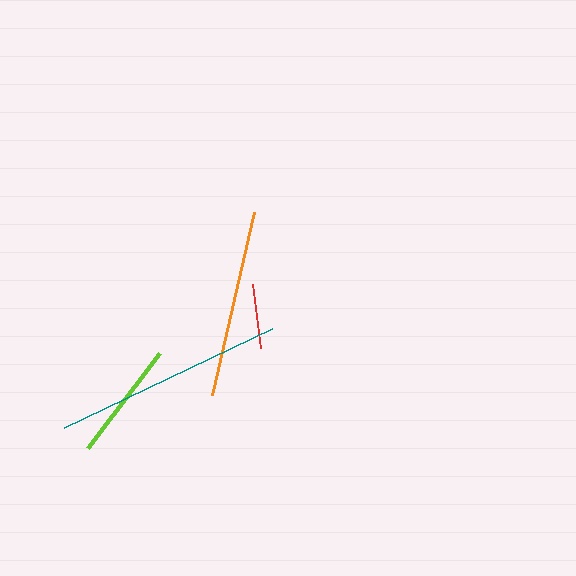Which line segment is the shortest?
The red line is the shortest at approximately 64 pixels.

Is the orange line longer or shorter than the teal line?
The teal line is longer than the orange line.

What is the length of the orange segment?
The orange segment is approximately 187 pixels long.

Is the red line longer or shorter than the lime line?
The lime line is longer than the red line.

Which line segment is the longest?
The teal line is the longest at approximately 230 pixels.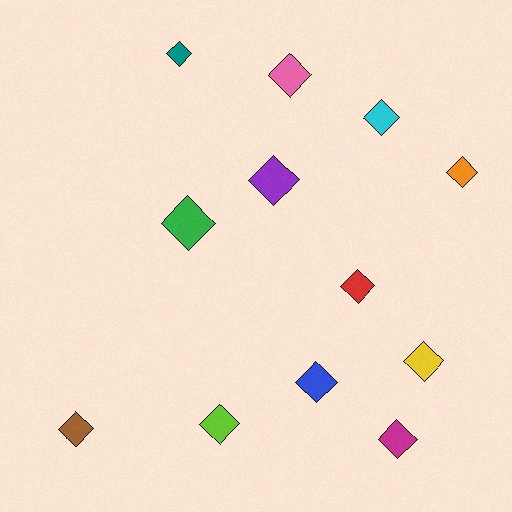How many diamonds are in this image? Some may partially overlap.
There are 12 diamonds.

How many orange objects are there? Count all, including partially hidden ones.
There is 1 orange object.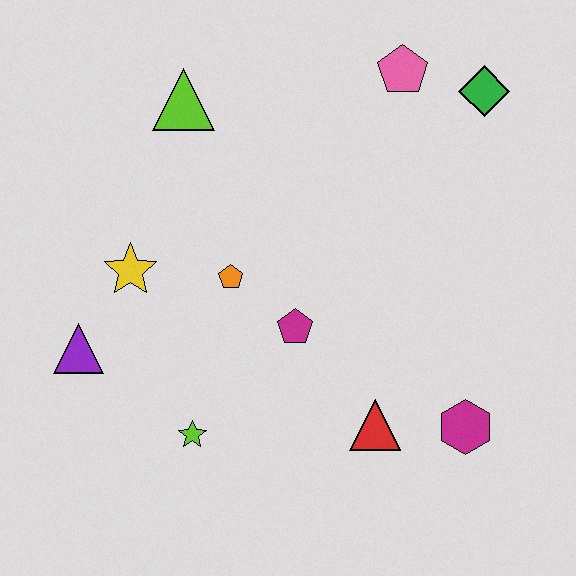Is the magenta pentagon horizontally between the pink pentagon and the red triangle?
No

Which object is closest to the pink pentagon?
The green diamond is closest to the pink pentagon.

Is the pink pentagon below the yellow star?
No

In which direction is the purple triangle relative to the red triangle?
The purple triangle is to the left of the red triangle.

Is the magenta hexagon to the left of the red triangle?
No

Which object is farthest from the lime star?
The green diamond is farthest from the lime star.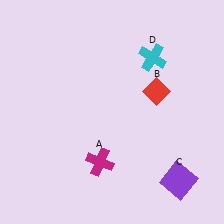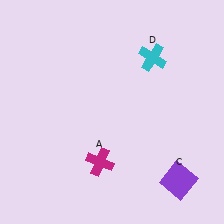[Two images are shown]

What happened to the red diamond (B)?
The red diamond (B) was removed in Image 2. It was in the top-right area of Image 1.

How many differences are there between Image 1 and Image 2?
There is 1 difference between the two images.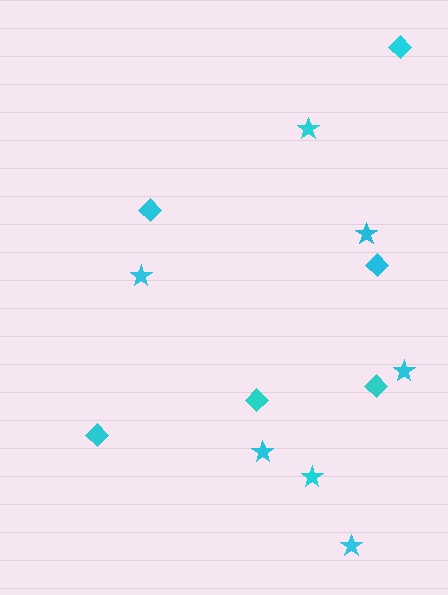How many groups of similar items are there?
There are 2 groups: one group of diamonds (6) and one group of stars (7).